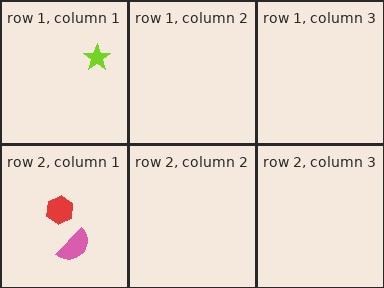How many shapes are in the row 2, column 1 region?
2.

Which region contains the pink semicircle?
The row 2, column 1 region.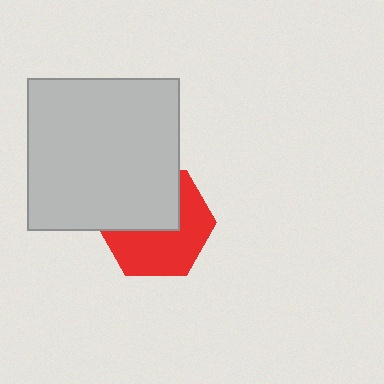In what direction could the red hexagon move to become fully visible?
The red hexagon could move down. That would shift it out from behind the light gray square entirely.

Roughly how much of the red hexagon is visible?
About half of it is visible (roughly 55%).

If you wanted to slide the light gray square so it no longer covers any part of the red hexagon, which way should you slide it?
Slide it up — that is the most direct way to separate the two shapes.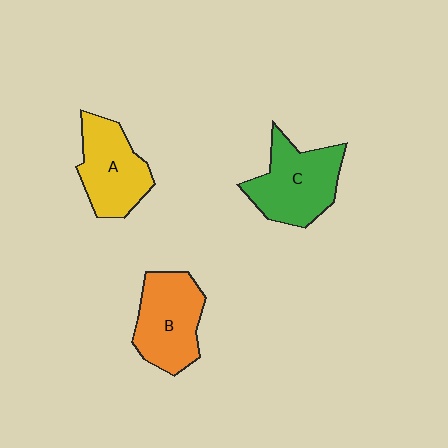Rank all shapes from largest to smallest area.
From largest to smallest: C (green), B (orange), A (yellow).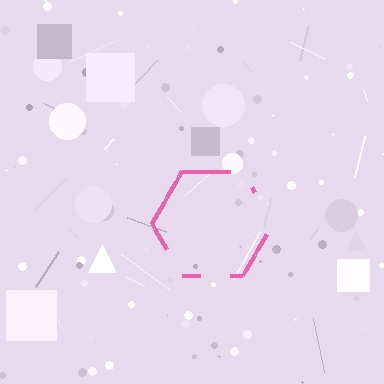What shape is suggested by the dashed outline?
The dashed outline suggests a hexagon.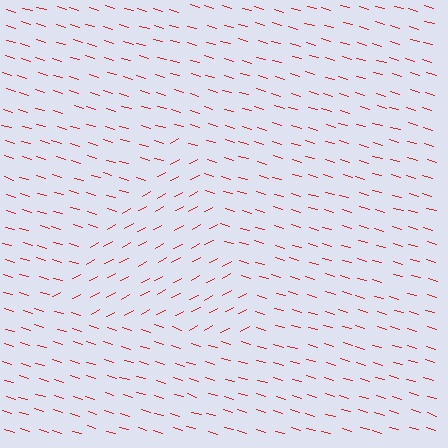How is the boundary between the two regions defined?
The boundary is defined purely by a change in line orientation (approximately 45 degrees difference). All lines are the same color and thickness.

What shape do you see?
I see a triangle.